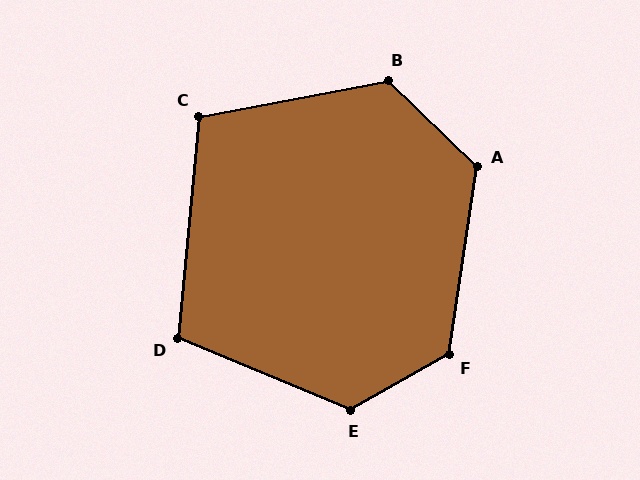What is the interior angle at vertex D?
Approximately 107 degrees (obtuse).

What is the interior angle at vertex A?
Approximately 126 degrees (obtuse).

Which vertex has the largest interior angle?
E, at approximately 128 degrees.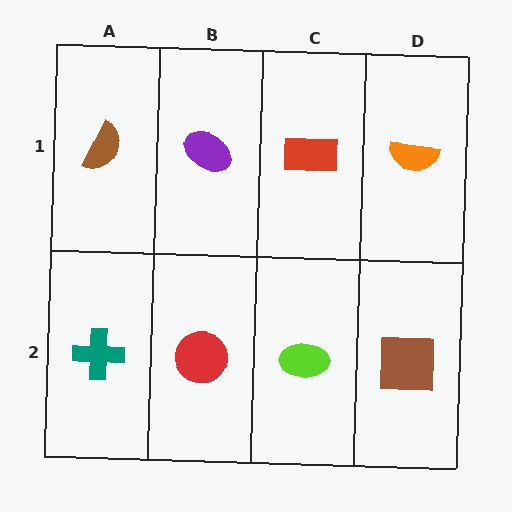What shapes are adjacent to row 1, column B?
A red circle (row 2, column B), a brown semicircle (row 1, column A), a red rectangle (row 1, column C).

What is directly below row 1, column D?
A brown square.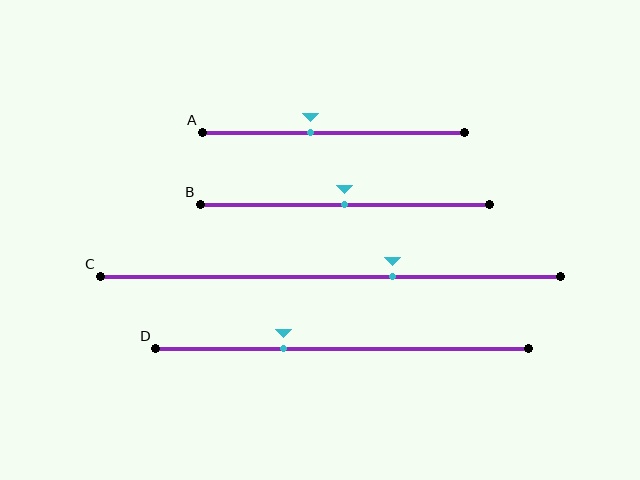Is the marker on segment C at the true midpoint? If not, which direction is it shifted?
No, the marker on segment C is shifted to the right by about 13% of the segment length.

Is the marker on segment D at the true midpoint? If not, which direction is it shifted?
No, the marker on segment D is shifted to the left by about 16% of the segment length.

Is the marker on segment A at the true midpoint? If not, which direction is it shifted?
No, the marker on segment A is shifted to the left by about 9% of the segment length.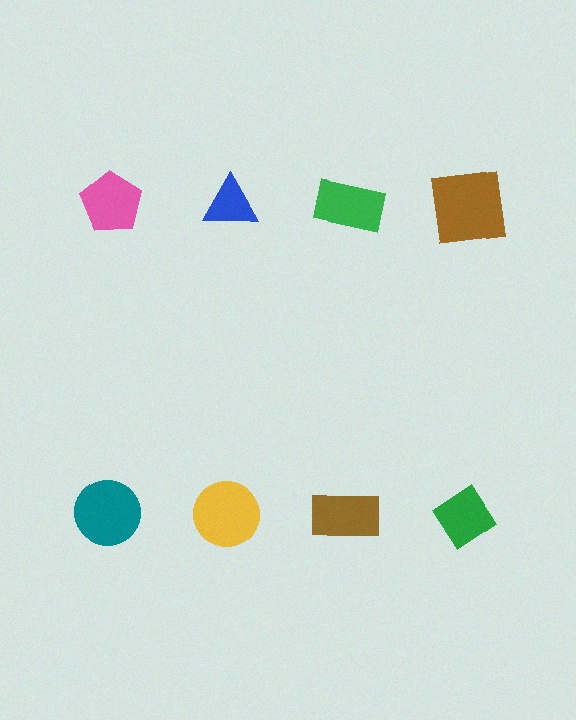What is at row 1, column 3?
A green rectangle.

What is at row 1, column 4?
A brown square.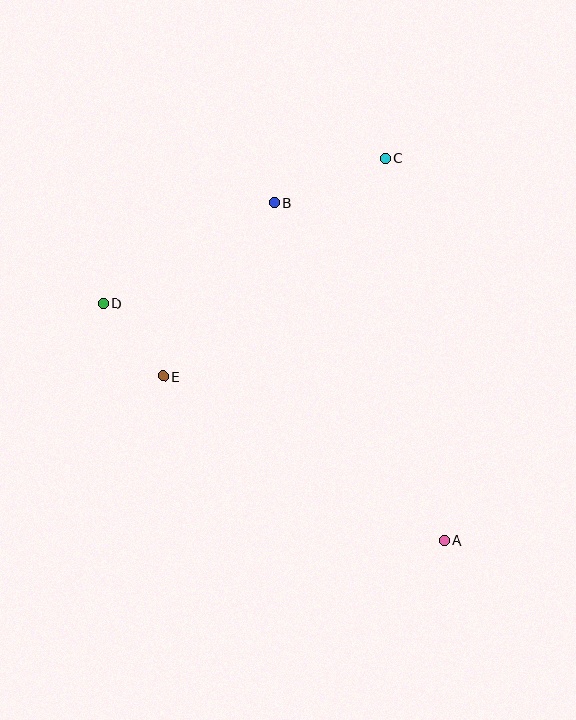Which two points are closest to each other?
Points D and E are closest to each other.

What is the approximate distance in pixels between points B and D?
The distance between B and D is approximately 199 pixels.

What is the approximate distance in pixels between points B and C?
The distance between B and C is approximately 119 pixels.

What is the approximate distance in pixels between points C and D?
The distance between C and D is approximately 317 pixels.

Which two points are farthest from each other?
Points A and D are farthest from each other.